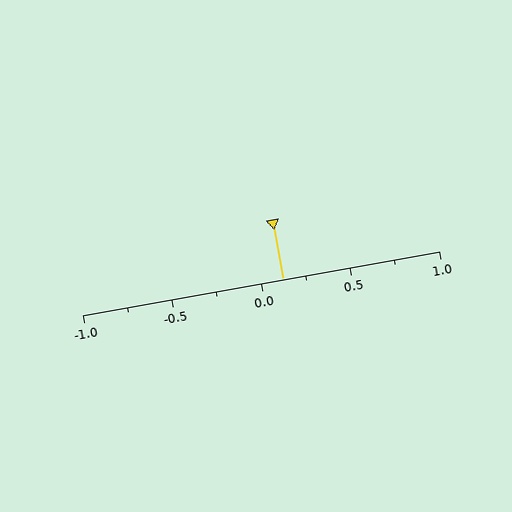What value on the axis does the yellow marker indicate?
The marker indicates approximately 0.12.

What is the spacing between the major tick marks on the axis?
The major ticks are spaced 0.5 apart.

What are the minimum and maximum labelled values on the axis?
The axis runs from -1.0 to 1.0.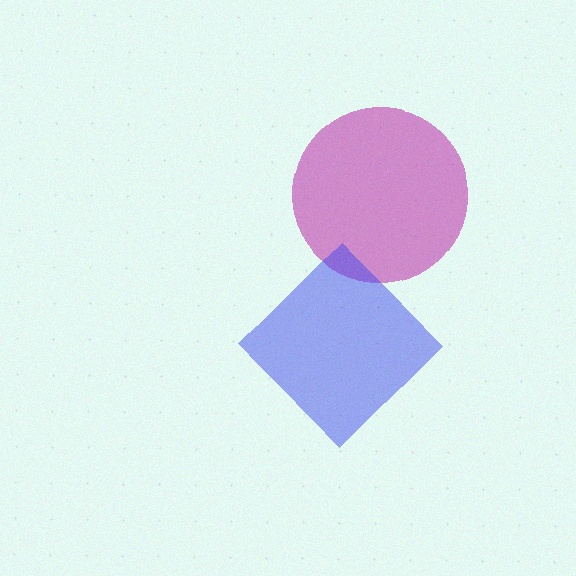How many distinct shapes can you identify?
There are 2 distinct shapes: a magenta circle, a blue diamond.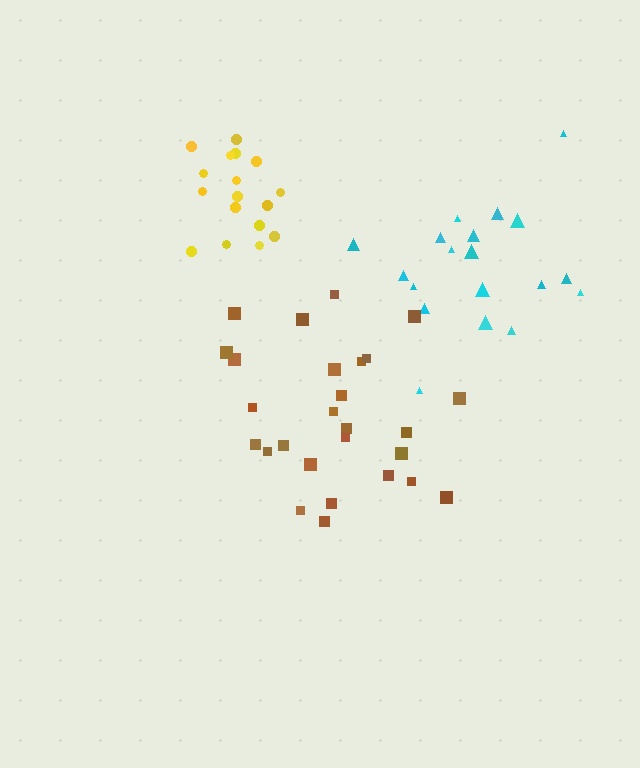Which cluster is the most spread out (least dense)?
Cyan.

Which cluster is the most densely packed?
Yellow.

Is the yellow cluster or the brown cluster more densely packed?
Yellow.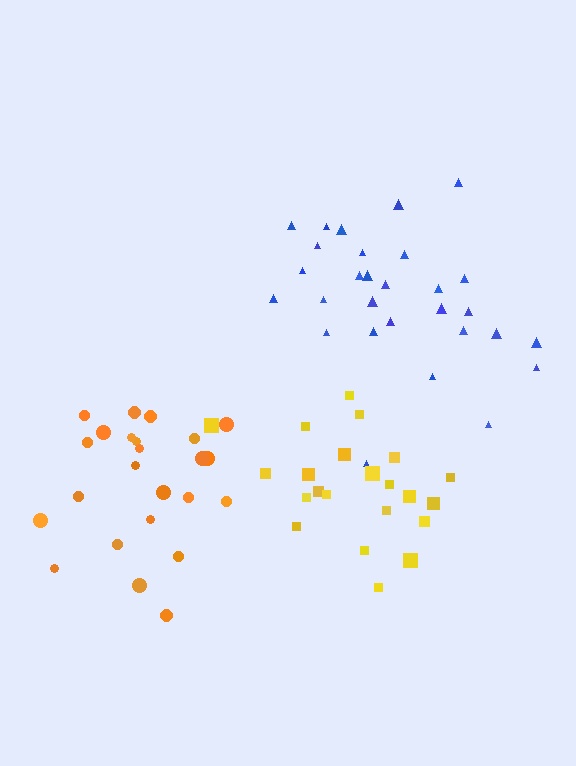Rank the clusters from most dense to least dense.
orange, yellow, blue.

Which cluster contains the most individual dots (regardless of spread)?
Blue (29).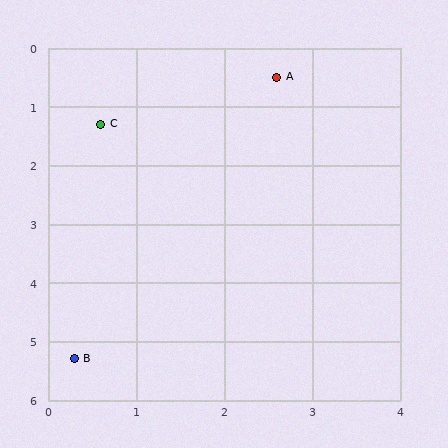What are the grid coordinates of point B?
Point B is at approximately (0.3, 5.3).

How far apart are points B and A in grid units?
Points B and A are about 5.3 grid units apart.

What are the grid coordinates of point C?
Point C is at approximately (0.6, 1.3).